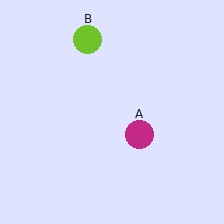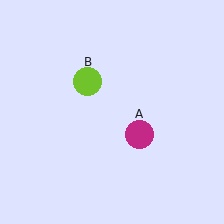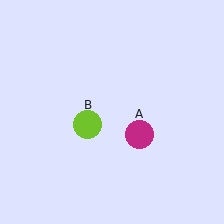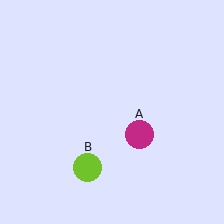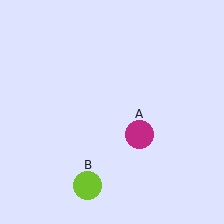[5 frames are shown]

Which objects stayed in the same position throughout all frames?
Magenta circle (object A) remained stationary.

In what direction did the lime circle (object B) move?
The lime circle (object B) moved down.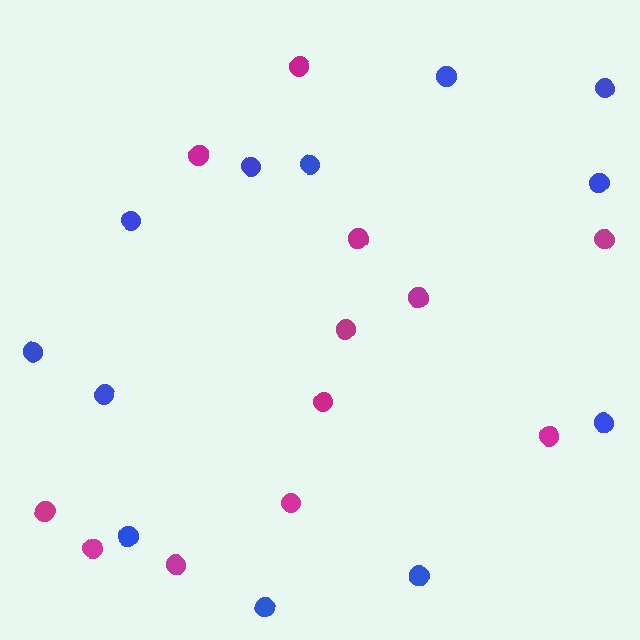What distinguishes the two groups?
There are 2 groups: one group of blue circles (12) and one group of magenta circles (12).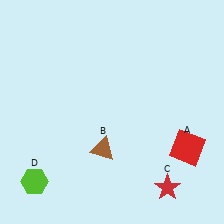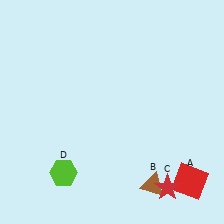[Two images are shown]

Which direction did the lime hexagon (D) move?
The lime hexagon (D) moved right.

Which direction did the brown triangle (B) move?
The brown triangle (B) moved right.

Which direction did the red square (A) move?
The red square (A) moved down.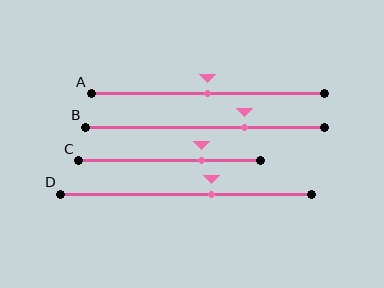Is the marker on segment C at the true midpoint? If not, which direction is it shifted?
No, the marker on segment C is shifted to the right by about 18% of the segment length.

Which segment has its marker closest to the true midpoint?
Segment A has its marker closest to the true midpoint.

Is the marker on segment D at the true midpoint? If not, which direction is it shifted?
No, the marker on segment D is shifted to the right by about 10% of the segment length.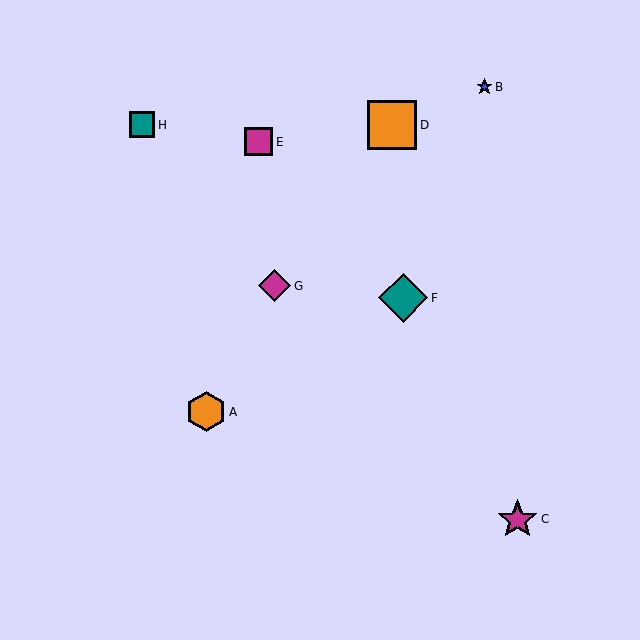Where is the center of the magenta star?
The center of the magenta star is at (518, 519).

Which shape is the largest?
The teal diamond (labeled F) is the largest.